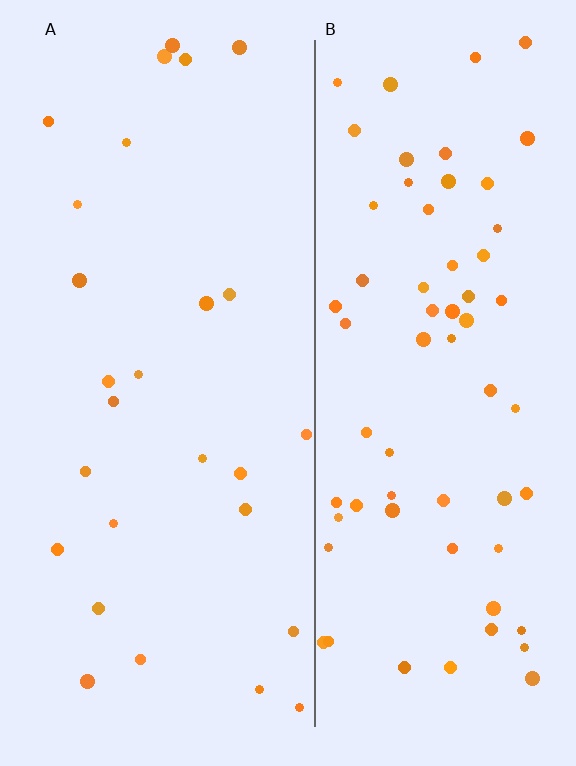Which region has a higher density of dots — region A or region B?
B (the right).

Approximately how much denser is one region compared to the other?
Approximately 2.4× — region B over region A.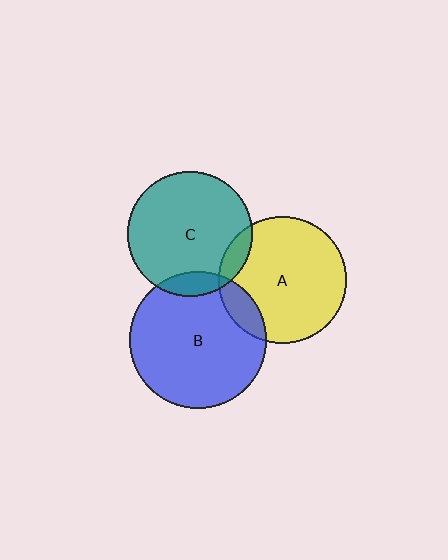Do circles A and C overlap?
Yes.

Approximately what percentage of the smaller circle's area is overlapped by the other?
Approximately 10%.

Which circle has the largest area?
Circle B (blue).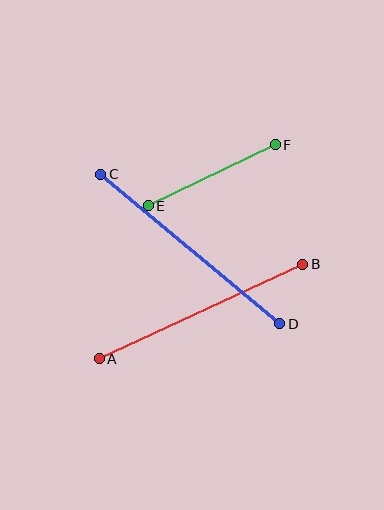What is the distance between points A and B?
The distance is approximately 224 pixels.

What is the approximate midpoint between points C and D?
The midpoint is at approximately (190, 249) pixels.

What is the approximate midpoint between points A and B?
The midpoint is at approximately (201, 311) pixels.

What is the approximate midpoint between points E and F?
The midpoint is at approximately (212, 175) pixels.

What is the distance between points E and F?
The distance is approximately 141 pixels.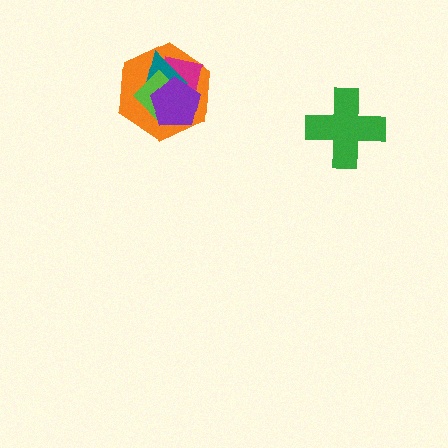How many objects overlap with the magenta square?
4 objects overlap with the magenta square.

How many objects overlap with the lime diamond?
4 objects overlap with the lime diamond.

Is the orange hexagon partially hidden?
Yes, it is partially covered by another shape.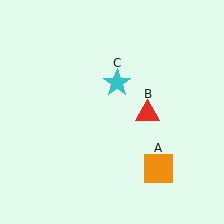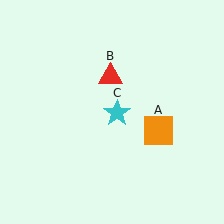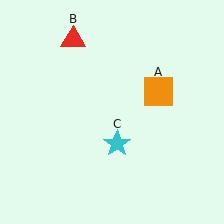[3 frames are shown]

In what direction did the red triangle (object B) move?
The red triangle (object B) moved up and to the left.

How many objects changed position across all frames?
3 objects changed position: orange square (object A), red triangle (object B), cyan star (object C).